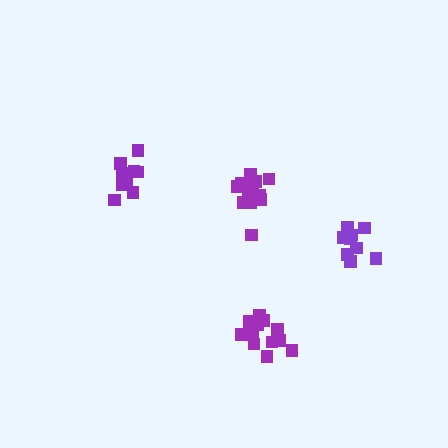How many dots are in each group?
Group 1: 12 dots, Group 2: 10 dots, Group 3: 10 dots, Group 4: 13 dots (45 total).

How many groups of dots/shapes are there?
There are 4 groups.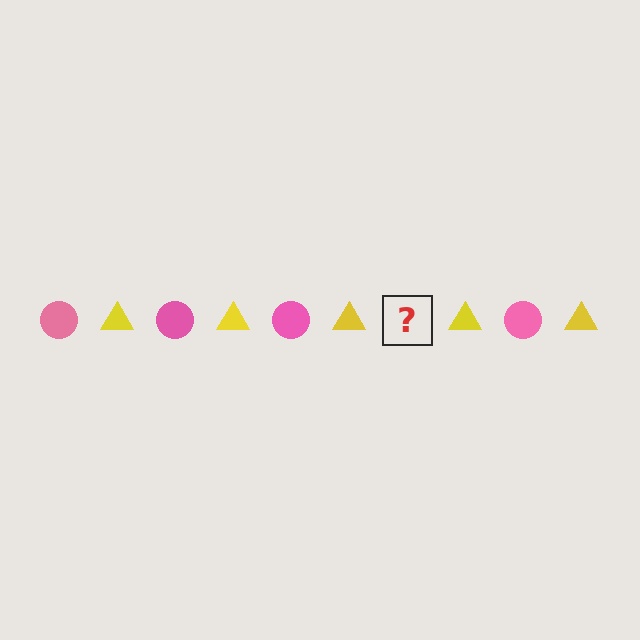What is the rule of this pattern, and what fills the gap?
The rule is that the pattern alternates between pink circle and yellow triangle. The gap should be filled with a pink circle.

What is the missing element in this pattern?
The missing element is a pink circle.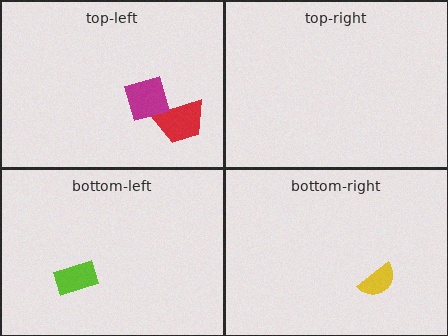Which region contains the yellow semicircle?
The bottom-right region.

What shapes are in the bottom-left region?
The lime rectangle.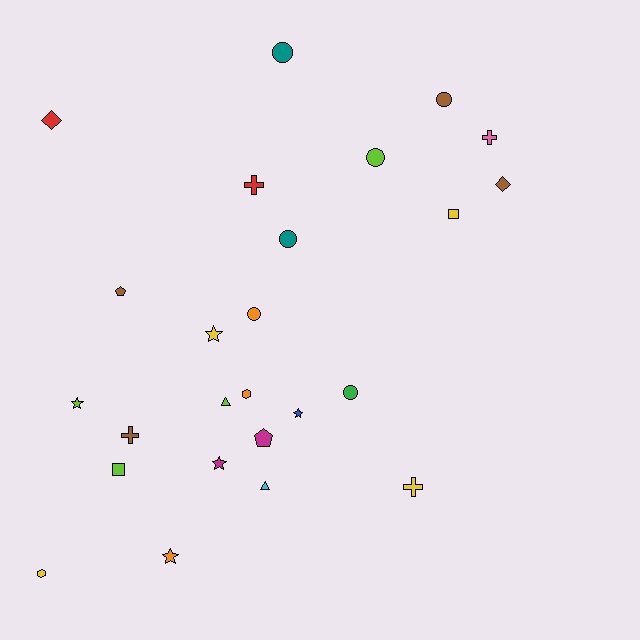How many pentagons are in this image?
There are 2 pentagons.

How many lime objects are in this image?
There are 4 lime objects.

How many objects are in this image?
There are 25 objects.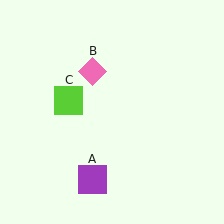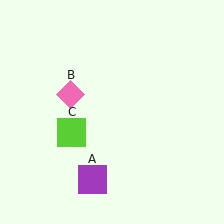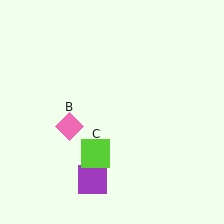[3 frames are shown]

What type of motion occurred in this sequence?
The pink diamond (object B), lime square (object C) rotated counterclockwise around the center of the scene.